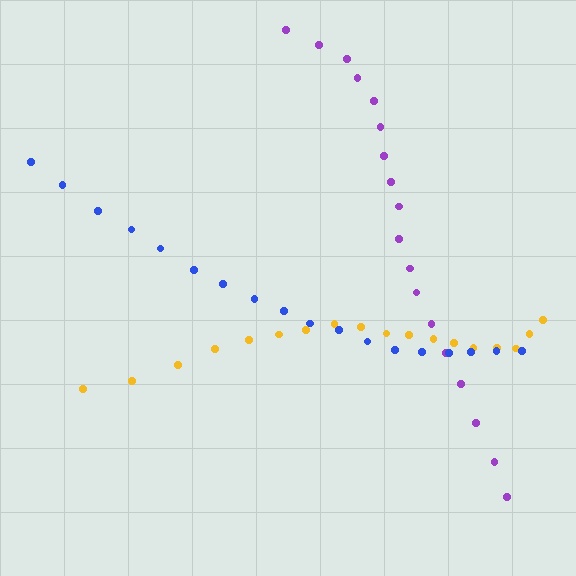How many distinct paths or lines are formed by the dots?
There are 3 distinct paths.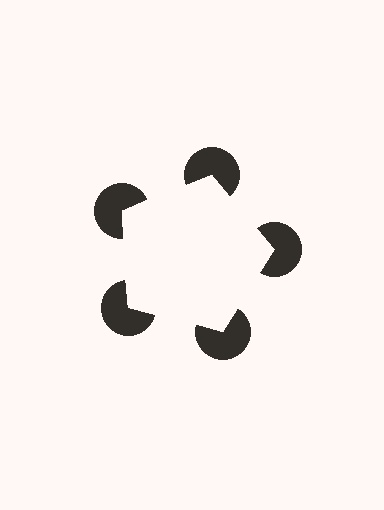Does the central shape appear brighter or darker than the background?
It typically appears slightly brighter than the background, even though no actual brightness change is drawn.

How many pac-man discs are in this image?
There are 5 — one at each vertex of the illusory pentagon.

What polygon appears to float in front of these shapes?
An illusory pentagon — its edges are inferred from the aligned wedge cuts in the pac-man discs, not physically drawn.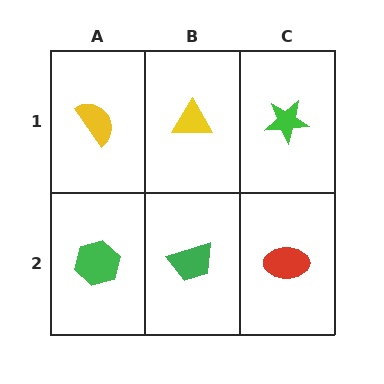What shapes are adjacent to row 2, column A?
A yellow semicircle (row 1, column A), a green trapezoid (row 2, column B).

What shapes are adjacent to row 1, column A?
A green hexagon (row 2, column A), a yellow triangle (row 1, column B).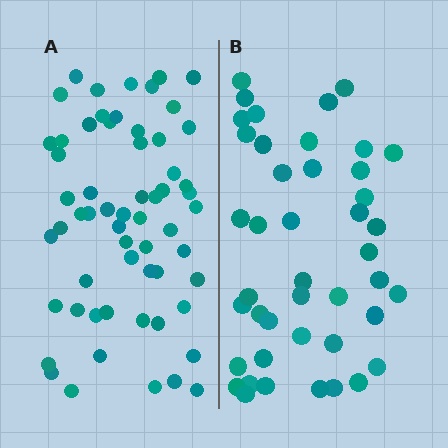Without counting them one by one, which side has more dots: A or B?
Region A (the left region) has more dots.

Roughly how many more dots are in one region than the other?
Region A has approximately 15 more dots than region B.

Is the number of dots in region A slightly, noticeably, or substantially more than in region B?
Region A has noticeably more, but not dramatically so. The ratio is roughly 1.4 to 1.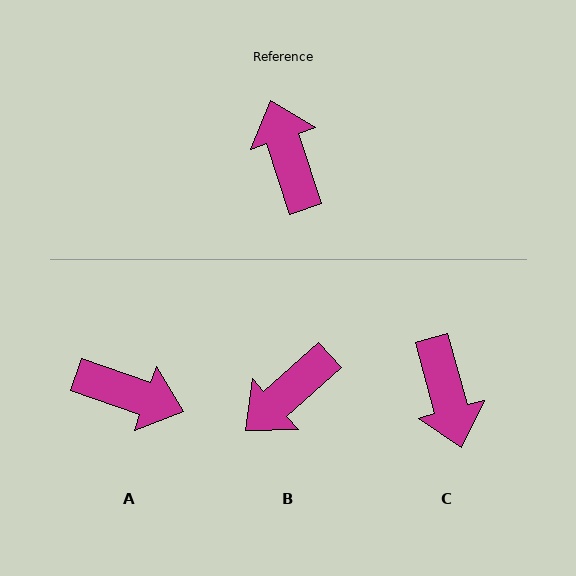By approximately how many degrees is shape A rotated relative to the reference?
Approximately 127 degrees clockwise.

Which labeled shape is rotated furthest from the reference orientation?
C, about 177 degrees away.